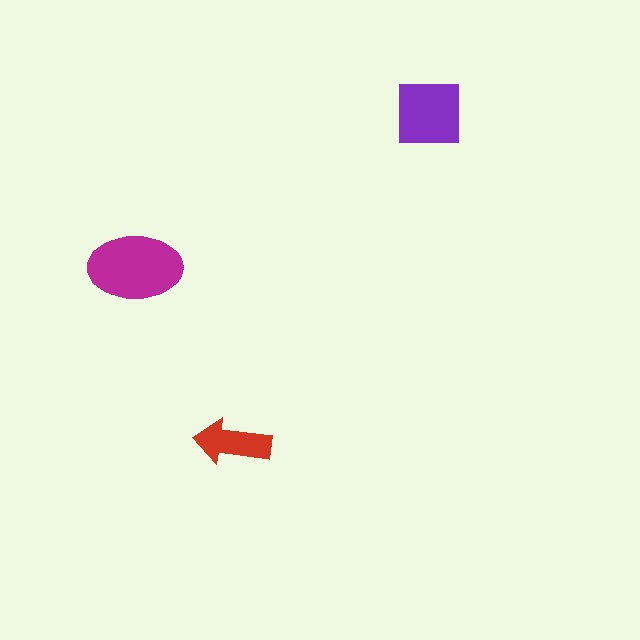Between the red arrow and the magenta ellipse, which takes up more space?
The magenta ellipse.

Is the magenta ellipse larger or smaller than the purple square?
Larger.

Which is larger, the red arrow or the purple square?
The purple square.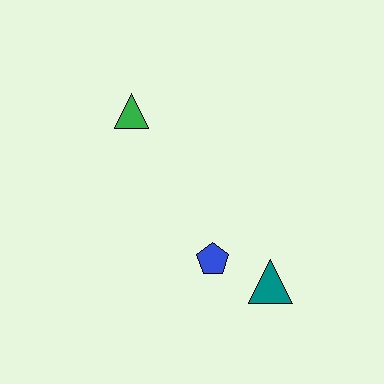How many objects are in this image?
There are 3 objects.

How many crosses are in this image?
There are no crosses.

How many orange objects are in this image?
There are no orange objects.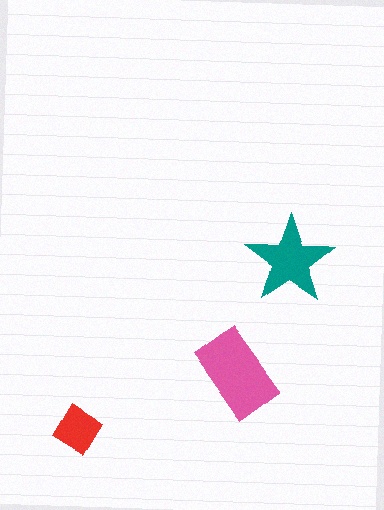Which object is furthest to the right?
The teal star is rightmost.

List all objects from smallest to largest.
The red diamond, the teal star, the pink rectangle.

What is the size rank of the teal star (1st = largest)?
2nd.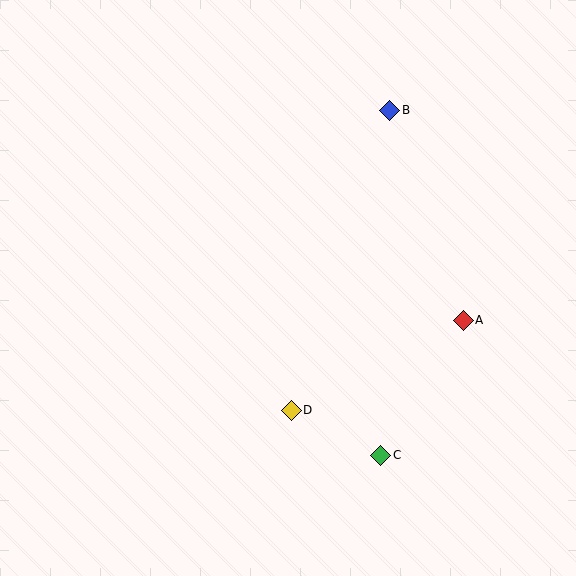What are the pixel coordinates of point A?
Point A is at (463, 320).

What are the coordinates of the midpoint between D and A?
The midpoint between D and A is at (377, 365).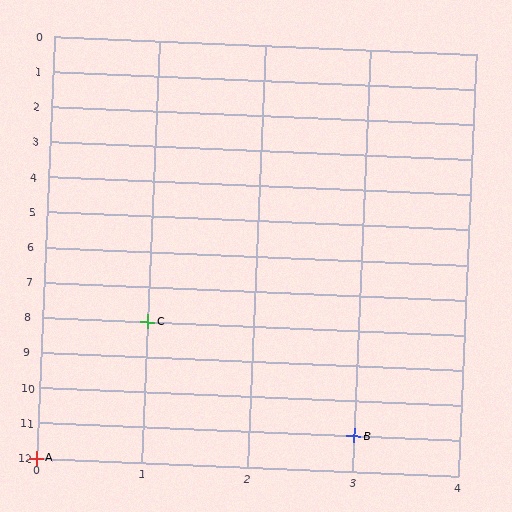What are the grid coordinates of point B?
Point B is at grid coordinates (3, 11).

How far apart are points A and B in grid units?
Points A and B are 3 columns and 1 row apart (about 3.2 grid units diagonally).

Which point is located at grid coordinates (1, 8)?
Point C is at (1, 8).